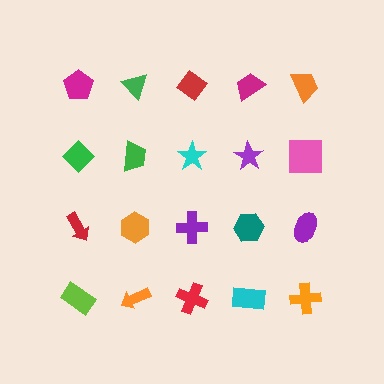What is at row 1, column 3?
A red diamond.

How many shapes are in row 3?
5 shapes.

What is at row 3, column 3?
A purple cross.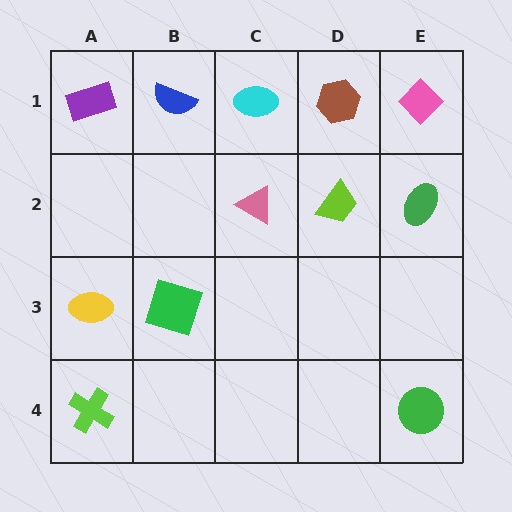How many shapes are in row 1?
5 shapes.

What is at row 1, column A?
A purple rectangle.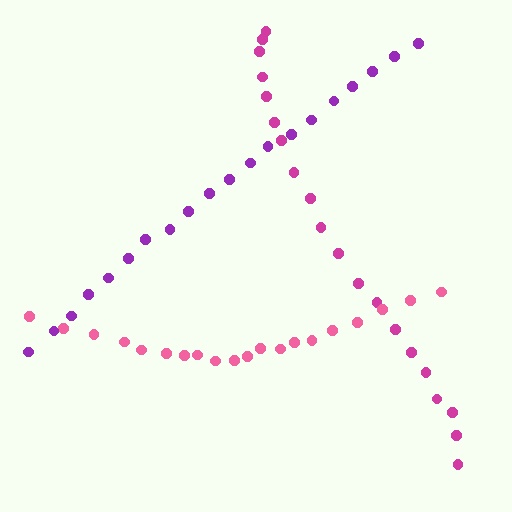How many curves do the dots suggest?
There are 3 distinct paths.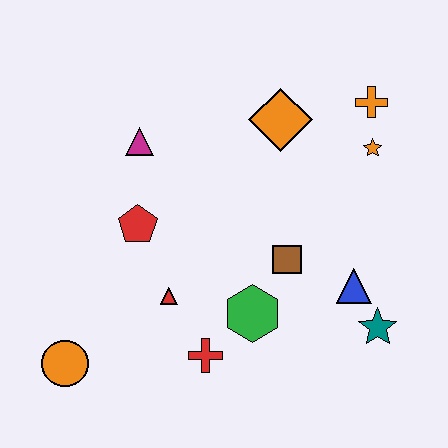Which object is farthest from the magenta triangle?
The teal star is farthest from the magenta triangle.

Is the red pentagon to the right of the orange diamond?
No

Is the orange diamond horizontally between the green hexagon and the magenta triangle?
No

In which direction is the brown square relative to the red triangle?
The brown square is to the right of the red triangle.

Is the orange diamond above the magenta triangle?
Yes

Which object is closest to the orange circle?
The red triangle is closest to the orange circle.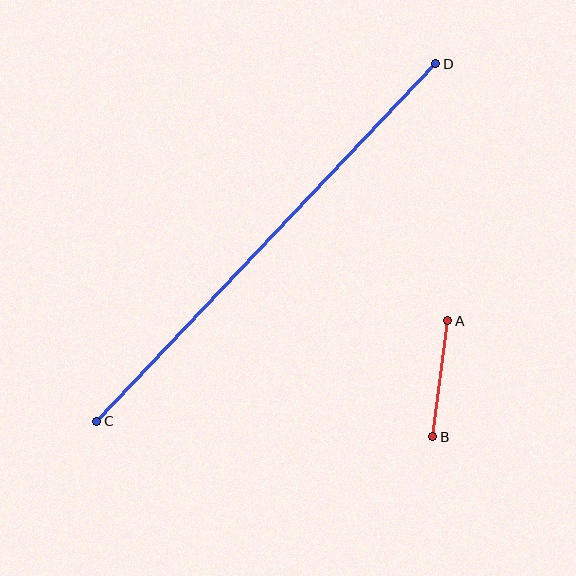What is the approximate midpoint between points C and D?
The midpoint is at approximately (266, 243) pixels.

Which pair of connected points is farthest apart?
Points C and D are farthest apart.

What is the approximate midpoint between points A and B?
The midpoint is at approximately (440, 379) pixels.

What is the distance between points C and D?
The distance is approximately 493 pixels.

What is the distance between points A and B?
The distance is approximately 117 pixels.